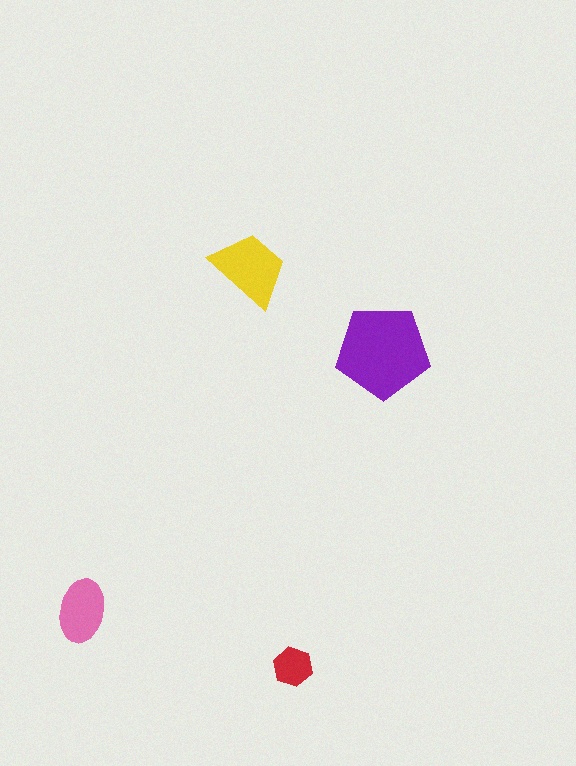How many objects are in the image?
There are 4 objects in the image.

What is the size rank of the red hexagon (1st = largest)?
4th.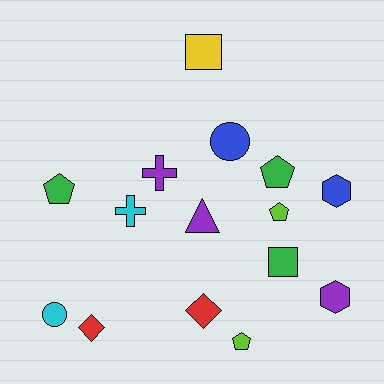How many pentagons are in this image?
There are 4 pentagons.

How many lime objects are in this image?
There are 2 lime objects.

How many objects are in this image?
There are 15 objects.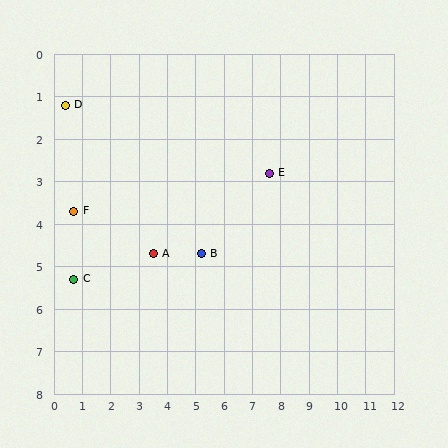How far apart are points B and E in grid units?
Points B and E are about 3.1 grid units apart.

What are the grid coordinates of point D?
Point D is at approximately (0.4, 1.2).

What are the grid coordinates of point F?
Point F is at approximately (0.7, 3.7).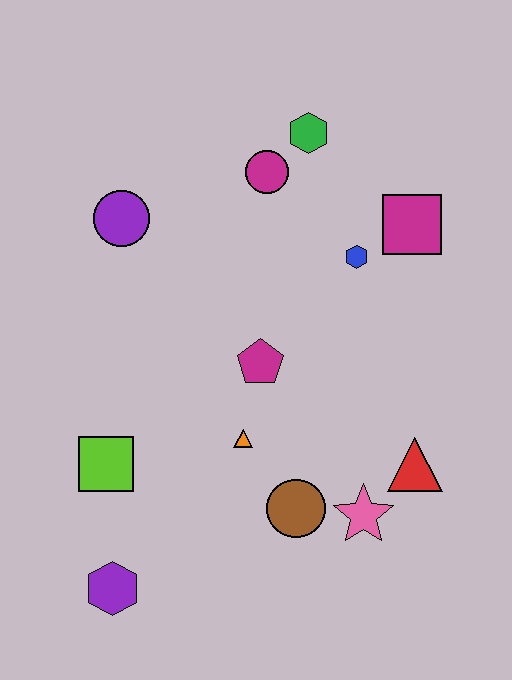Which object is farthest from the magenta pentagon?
The purple hexagon is farthest from the magenta pentagon.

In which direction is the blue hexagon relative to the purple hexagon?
The blue hexagon is above the purple hexagon.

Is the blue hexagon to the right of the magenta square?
No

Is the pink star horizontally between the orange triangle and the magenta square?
Yes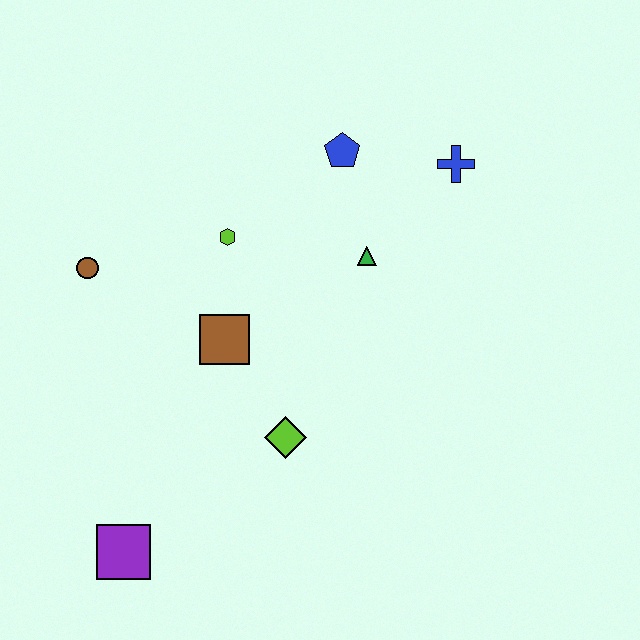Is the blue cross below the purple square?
No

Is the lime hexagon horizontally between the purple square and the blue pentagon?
Yes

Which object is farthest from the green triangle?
The purple square is farthest from the green triangle.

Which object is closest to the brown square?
The lime hexagon is closest to the brown square.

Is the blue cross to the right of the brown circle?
Yes